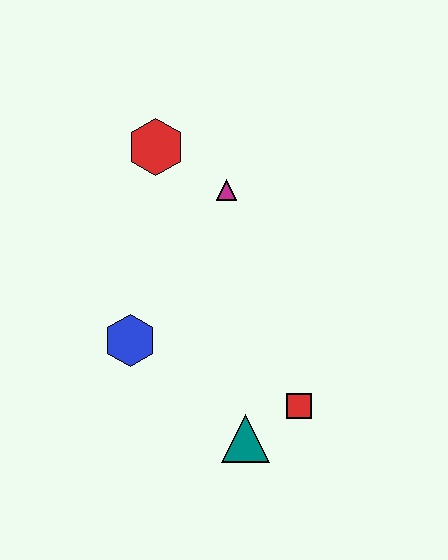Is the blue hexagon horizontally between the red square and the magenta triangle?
No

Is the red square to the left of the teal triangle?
No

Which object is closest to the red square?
The teal triangle is closest to the red square.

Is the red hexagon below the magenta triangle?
No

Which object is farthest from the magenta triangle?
The teal triangle is farthest from the magenta triangle.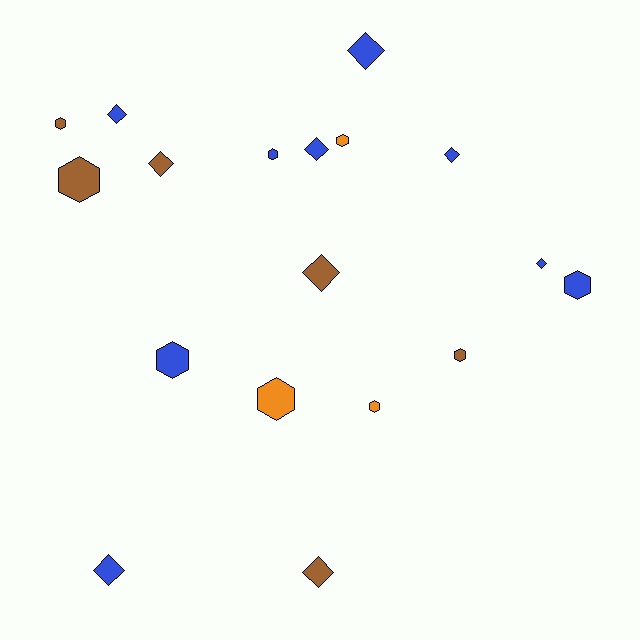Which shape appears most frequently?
Diamond, with 9 objects.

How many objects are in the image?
There are 18 objects.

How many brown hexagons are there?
There are 3 brown hexagons.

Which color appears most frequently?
Blue, with 9 objects.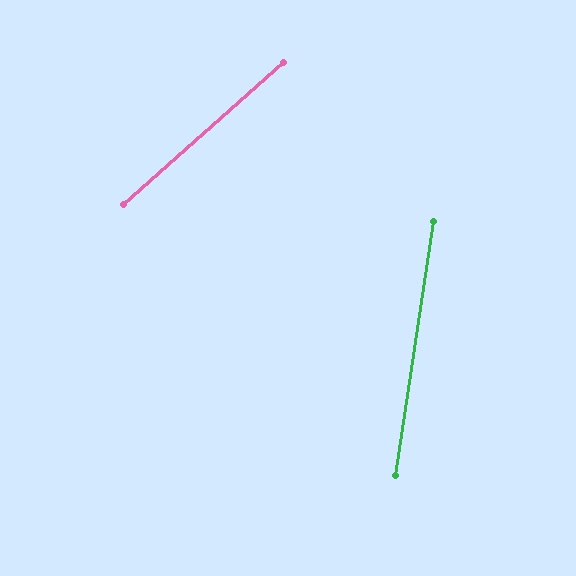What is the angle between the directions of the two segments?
Approximately 40 degrees.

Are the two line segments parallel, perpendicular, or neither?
Neither parallel nor perpendicular — they differ by about 40°.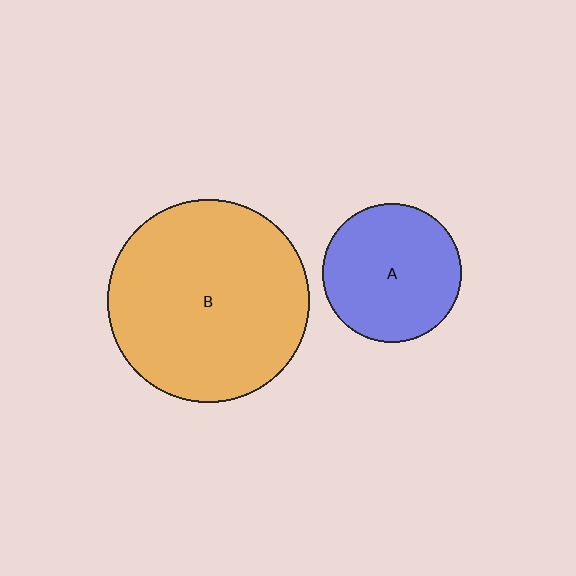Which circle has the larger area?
Circle B (orange).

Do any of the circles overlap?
No, none of the circles overlap.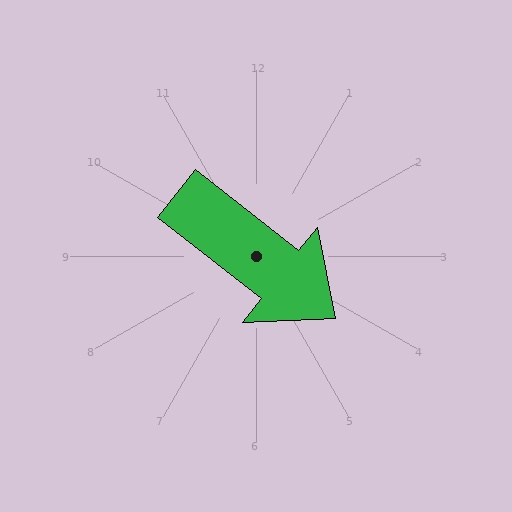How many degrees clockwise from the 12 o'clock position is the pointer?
Approximately 128 degrees.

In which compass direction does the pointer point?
Southeast.